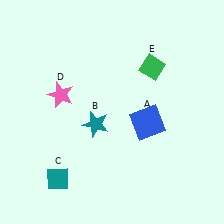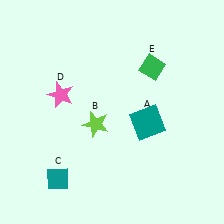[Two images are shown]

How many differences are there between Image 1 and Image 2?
There are 2 differences between the two images.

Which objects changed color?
A changed from blue to teal. B changed from teal to lime.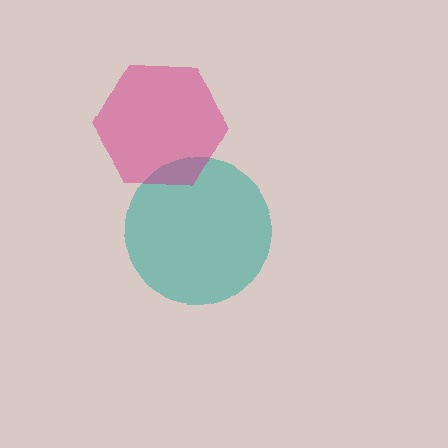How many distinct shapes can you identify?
There are 2 distinct shapes: a teal circle, a magenta hexagon.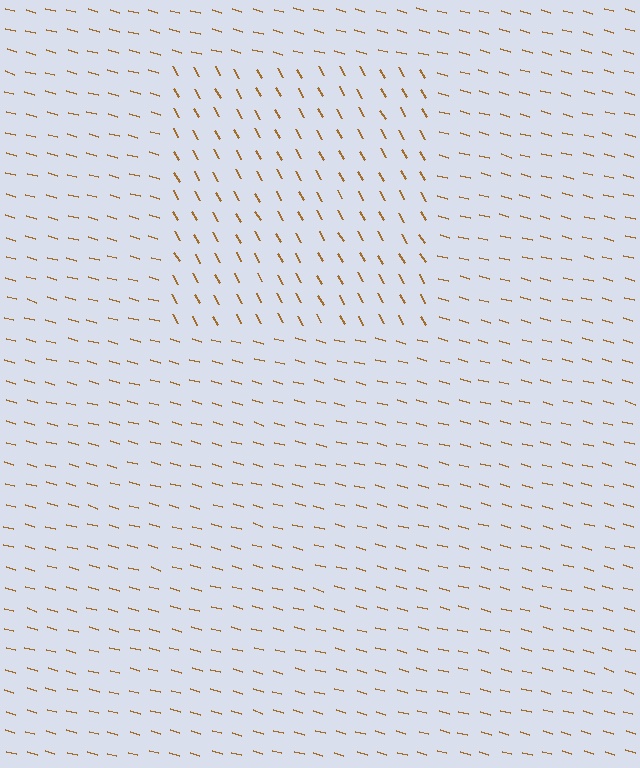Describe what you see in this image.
The image is filled with small brown line segments. A rectangle region in the image has lines oriented differently from the surrounding lines, creating a visible texture boundary.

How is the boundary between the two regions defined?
The boundary is defined purely by a change in line orientation (approximately 45 degrees difference). All lines are the same color and thickness.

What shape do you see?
I see a rectangle.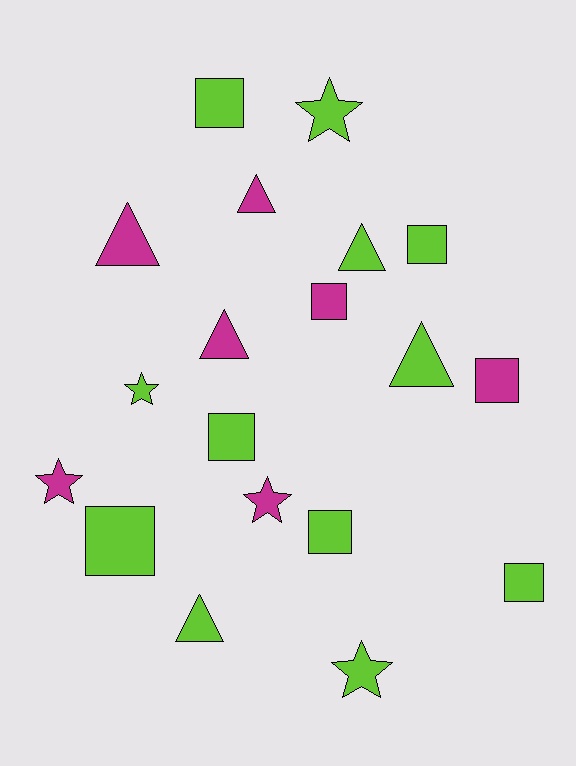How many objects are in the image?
There are 19 objects.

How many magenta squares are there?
There are 2 magenta squares.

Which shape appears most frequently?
Square, with 8 objects.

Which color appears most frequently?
Lime, with 12 objects.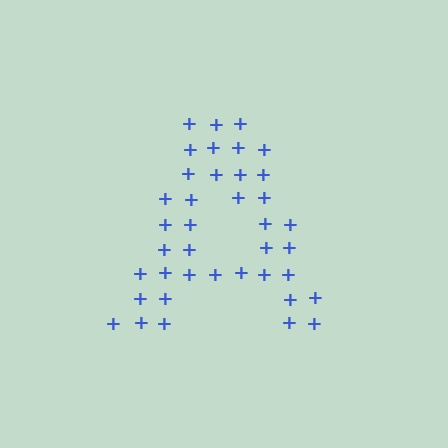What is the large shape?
The large shape is the letter A.